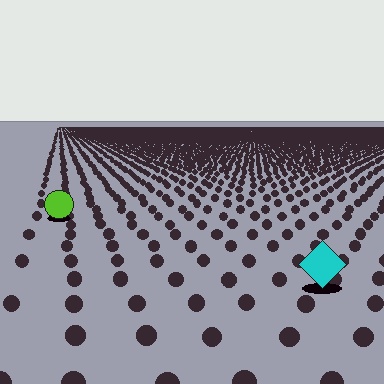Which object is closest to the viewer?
The cyan diamond is closest. The texture marks near it are larger and more spread out.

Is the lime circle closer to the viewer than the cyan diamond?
No. The cyan diamond is closer — you can tell from the texture gradient: the ground texture is coarser near it.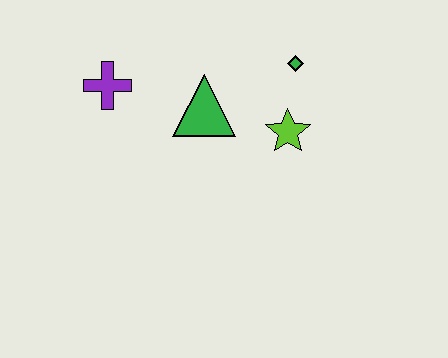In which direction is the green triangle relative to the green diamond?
The green triangle is to the left of the green diamond.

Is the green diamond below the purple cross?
No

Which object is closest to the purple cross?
The green triangle is closest to the purple cross.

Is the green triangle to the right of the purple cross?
Yes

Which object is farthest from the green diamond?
The purple cross is farthest from the green diamond.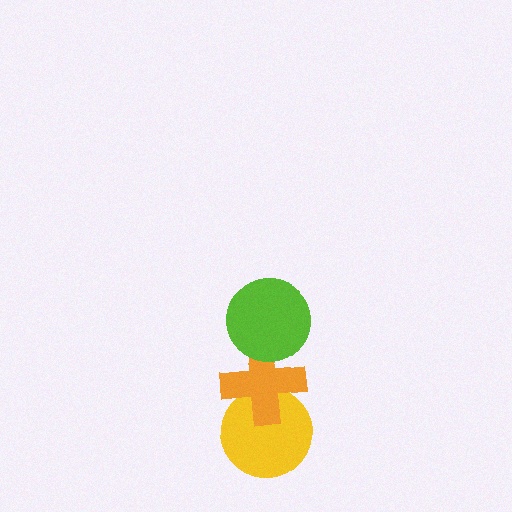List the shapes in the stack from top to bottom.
From top to bottom: the lime circle, the orange cross, the yellow circle.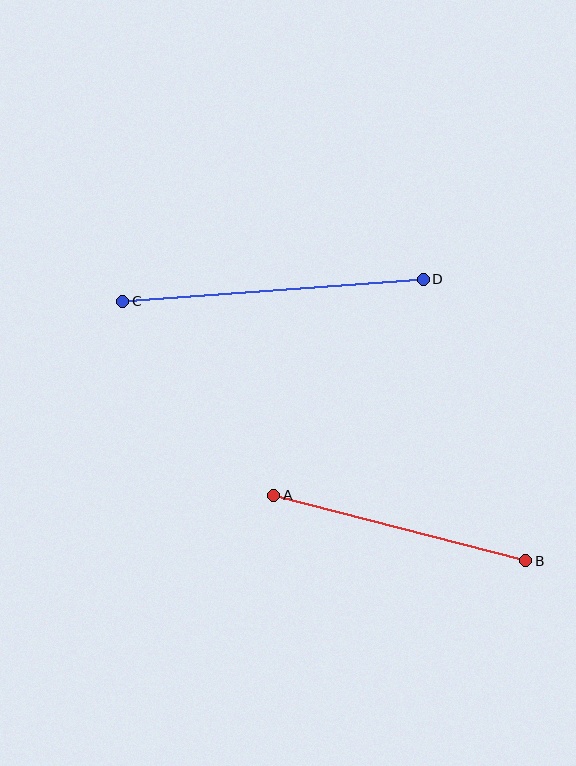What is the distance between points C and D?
The distance is approximately 301 pixels.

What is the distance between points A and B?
The distance is approximately 260 pixels.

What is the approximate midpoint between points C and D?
The midpoint is at approximately (273, 290) pixels.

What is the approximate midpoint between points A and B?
The midpoint is at approximately (400, 528) pixels.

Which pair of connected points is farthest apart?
Points C and D are farthest apart.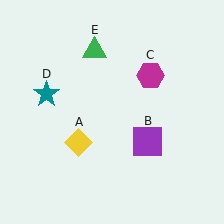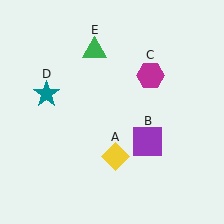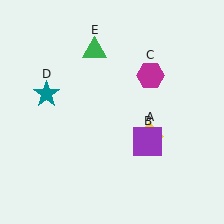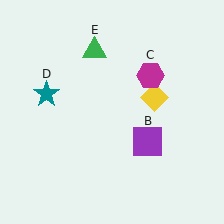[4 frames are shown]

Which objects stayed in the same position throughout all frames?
Purple square (object B) and magenta hexagon (object C) and teal star (object D) and green triangle (object E) remained stationary.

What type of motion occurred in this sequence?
The yellow diamond (object A) rotated counterclockwise around the center of the scene.